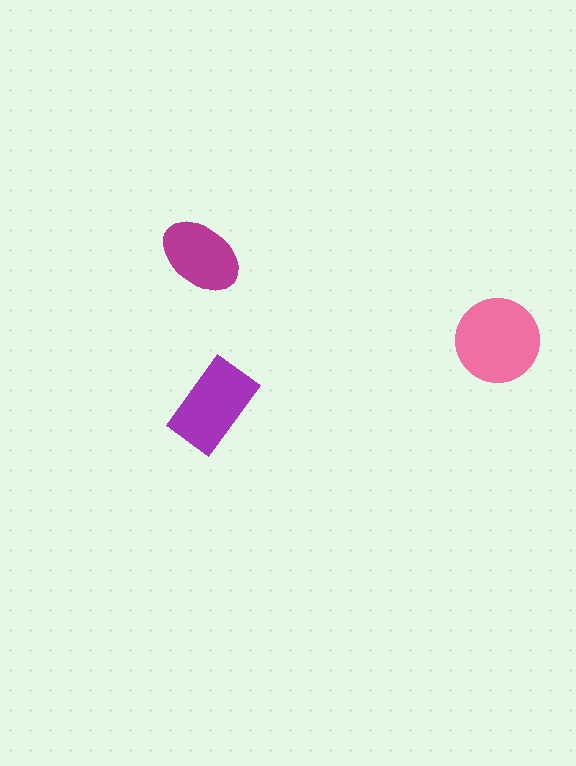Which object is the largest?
The pink circle.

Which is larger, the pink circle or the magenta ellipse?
The pink circle.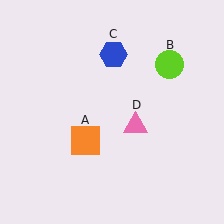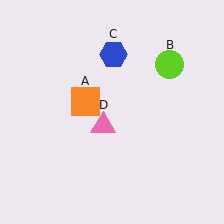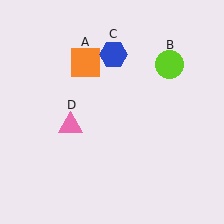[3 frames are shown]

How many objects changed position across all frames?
2 objects changed position: orange square (object A), pink triangle (object D).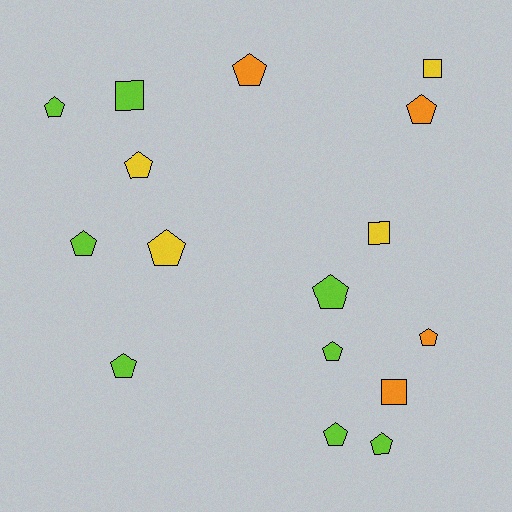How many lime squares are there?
There is 1 lime square.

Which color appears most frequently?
Lime, with 8 objects.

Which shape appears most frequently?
Pentagon, with 12 objects.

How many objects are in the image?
There are 16 objects.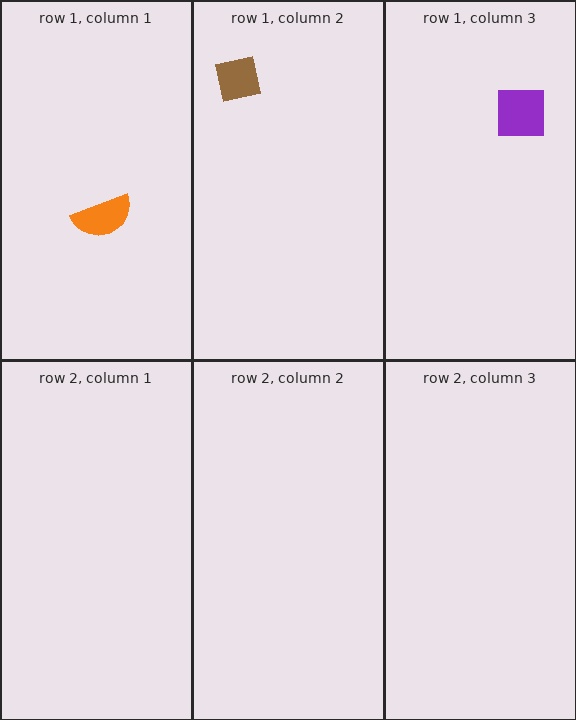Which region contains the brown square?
The row 1, column 2 region.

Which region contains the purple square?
The row 1, column 3 region.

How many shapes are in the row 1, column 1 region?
1.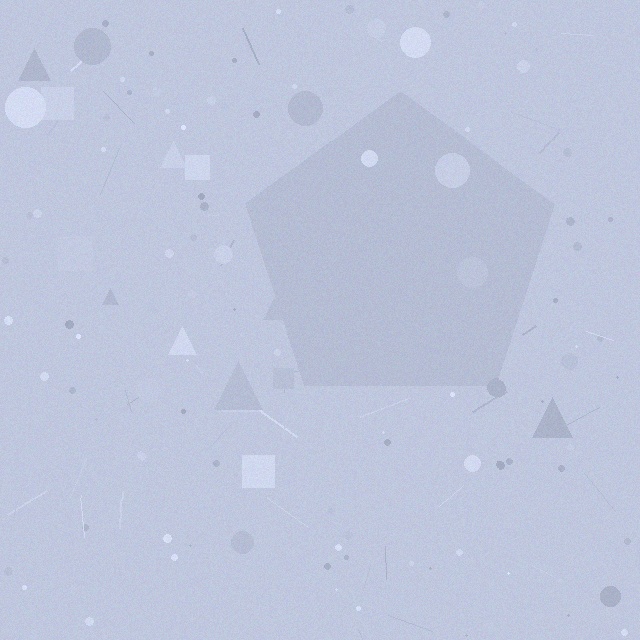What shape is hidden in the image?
A pentagon is hidden in the image.